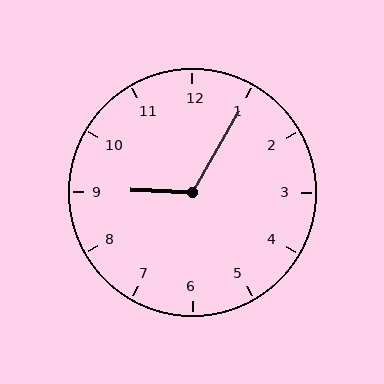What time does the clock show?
9:05.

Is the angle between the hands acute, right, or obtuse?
It is obtuse.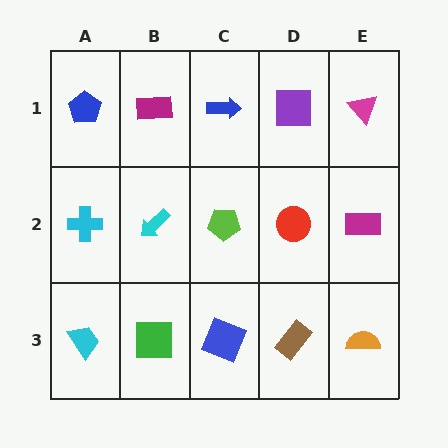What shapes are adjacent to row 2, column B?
A magenta rectangle (row 1, column B), a green square (row 3, column B), a cyan cross (row 2, column A), a lime pentagon (row 2, column C).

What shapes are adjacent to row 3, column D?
A red circle (row 2, column D), a blue square (row 3, column C), an orange semicircle (row 3, column E).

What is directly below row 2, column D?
A brown rectangle.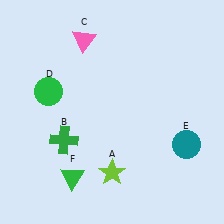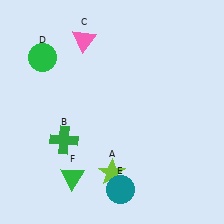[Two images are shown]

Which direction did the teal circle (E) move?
The teal circle (E) moved left.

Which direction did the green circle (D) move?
The green circle (D) moved up.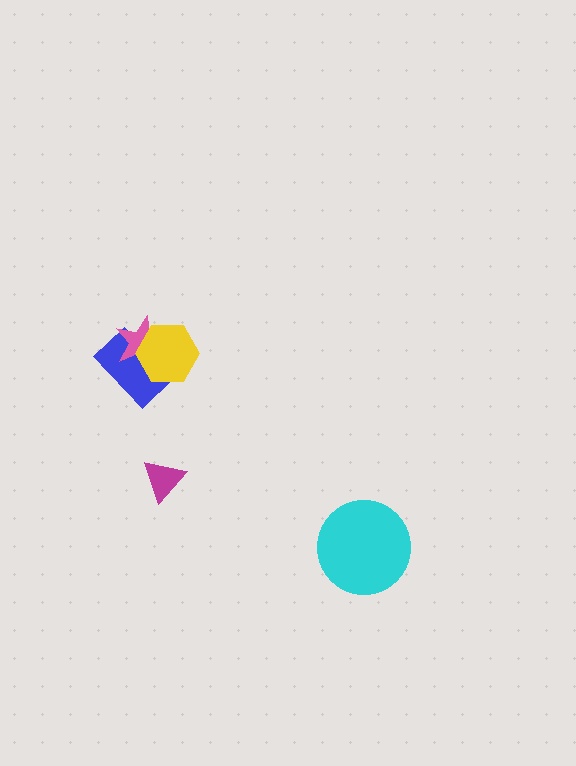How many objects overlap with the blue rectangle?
2 objects overlap with the blue rectangle.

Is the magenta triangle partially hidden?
No, no other shape covers it.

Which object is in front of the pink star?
The yellow hexagon is in front of the pink star.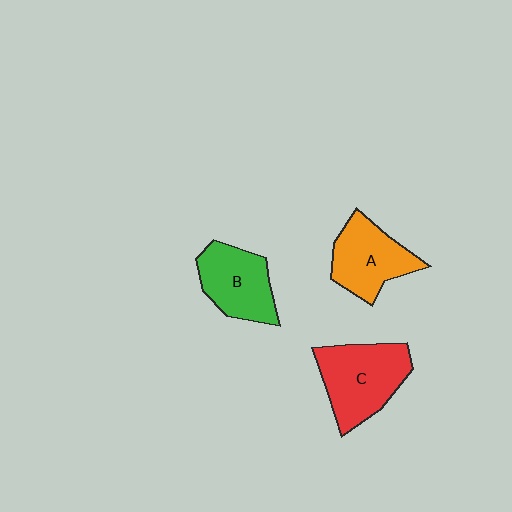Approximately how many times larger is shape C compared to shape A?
Approximately 1.2 times.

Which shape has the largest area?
Shape C (red).